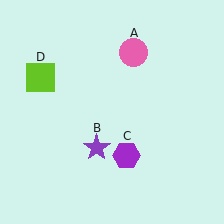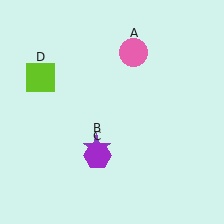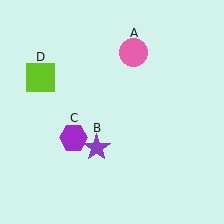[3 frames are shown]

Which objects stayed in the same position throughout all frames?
Pink circle (object A) and purple star (object B) and lime square (object D) remained stationary.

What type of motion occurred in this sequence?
The purple hexagon (object C) rotated clockwise around the center of the scene.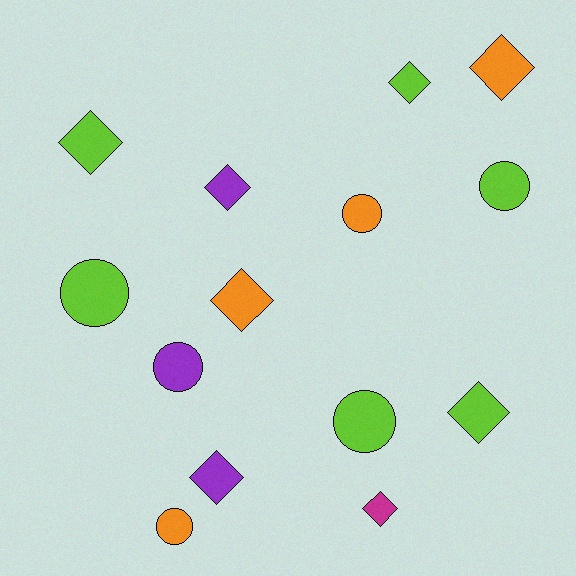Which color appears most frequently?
Lime, with 6 objects.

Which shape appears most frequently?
Diamond, with 8 objects.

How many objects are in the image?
There are 14 objects.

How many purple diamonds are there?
There are 2 purple diamonds.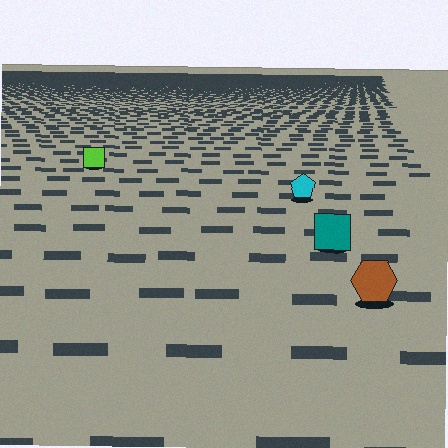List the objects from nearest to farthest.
From nearest to farthest: the brown hexagon, the teal square, the cyan pentagon, the lime square.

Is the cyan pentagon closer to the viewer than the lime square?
Yes. The cyan pentagon is closer — you can tell from the texture gradient: the ground texture is coarser near it.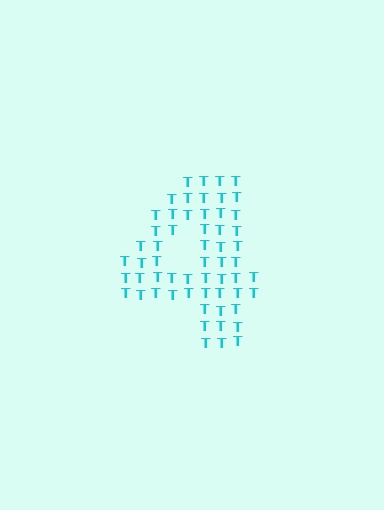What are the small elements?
The small elements are letter T's.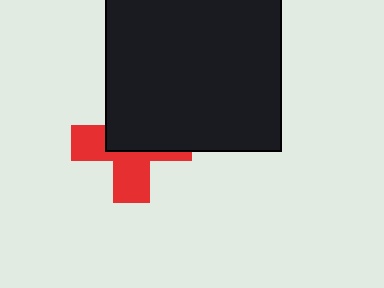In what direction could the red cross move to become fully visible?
The red cross could move down. That would shift it out from behind the black square entirely.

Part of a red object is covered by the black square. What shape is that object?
It is a cross.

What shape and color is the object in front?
The object in front is a black square.